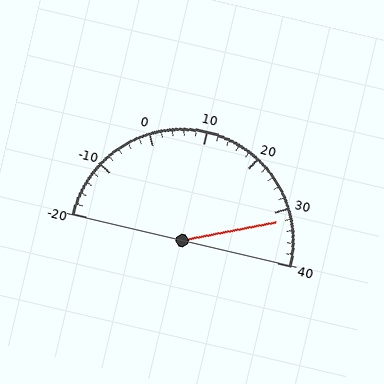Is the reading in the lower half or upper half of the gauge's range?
The reading is in the upper half of the range (-20 to 40).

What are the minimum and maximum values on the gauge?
The gauge ranges from -20 to 40.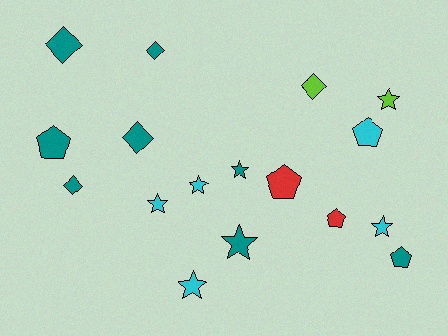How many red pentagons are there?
There are 2 red pentagons.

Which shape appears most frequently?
Star, with 7 objects.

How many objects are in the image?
There are 17 objects.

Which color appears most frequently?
Teal, with 8 objects.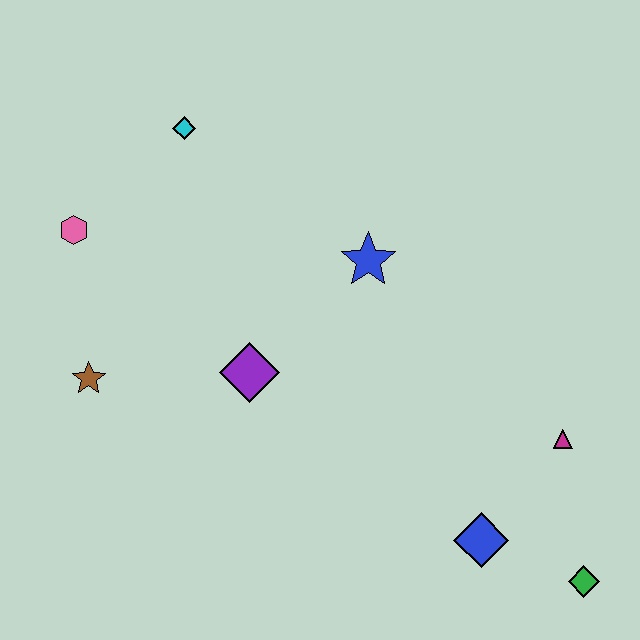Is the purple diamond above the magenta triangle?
Yes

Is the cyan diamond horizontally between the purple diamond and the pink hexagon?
Yes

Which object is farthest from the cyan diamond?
The green diamond is farthest from the cyan diamond.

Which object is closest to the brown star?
The pink hexagon is closest to the brown star.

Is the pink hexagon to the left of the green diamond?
Yes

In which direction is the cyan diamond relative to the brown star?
The cyan diamond is above the brown star.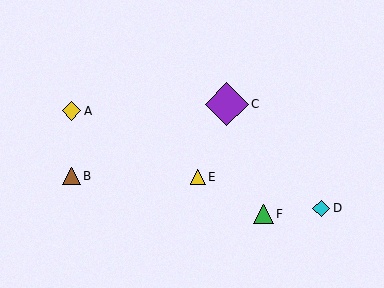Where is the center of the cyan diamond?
The center of the cyan diamond is at (321, 208).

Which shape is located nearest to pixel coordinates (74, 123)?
The yellow diamond (labeled A) at (71, 111) is nearest to that location.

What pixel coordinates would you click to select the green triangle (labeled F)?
Click at (264, 214) to select the green triangle F.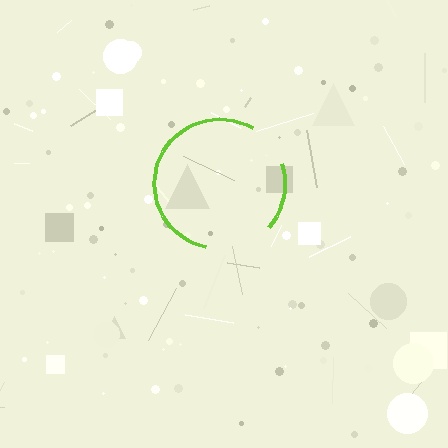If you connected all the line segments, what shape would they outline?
They would outline a circle.